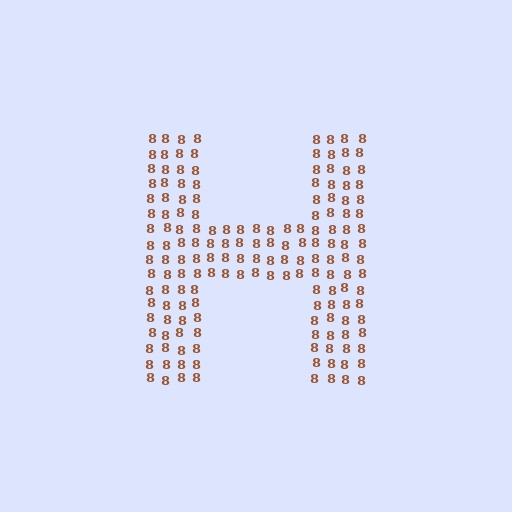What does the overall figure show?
The overall figure shows the letter H.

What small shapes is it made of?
It is made of small digit 8's.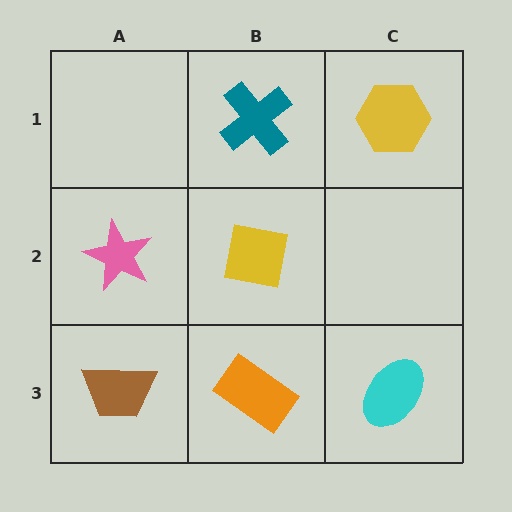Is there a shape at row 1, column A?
No, that cell is empty.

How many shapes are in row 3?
3 shapes.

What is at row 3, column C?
A cyan ellipse.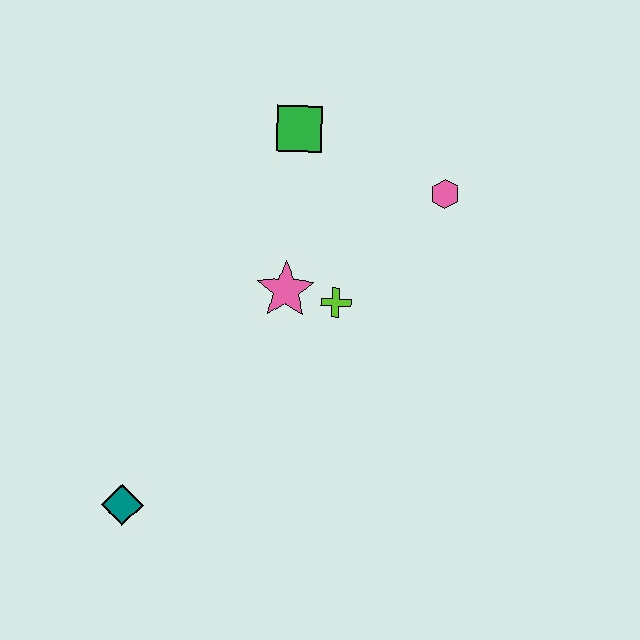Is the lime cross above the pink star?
No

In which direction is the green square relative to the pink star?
The green square is above the pink star.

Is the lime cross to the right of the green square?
Yes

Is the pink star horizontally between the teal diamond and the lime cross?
Yes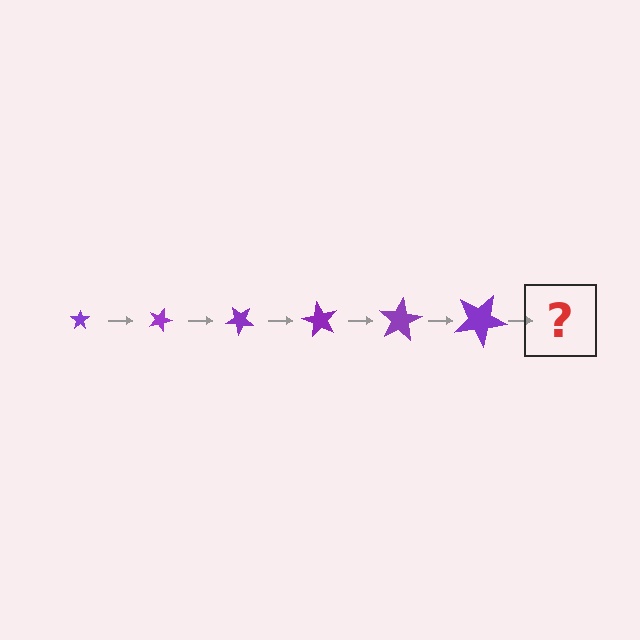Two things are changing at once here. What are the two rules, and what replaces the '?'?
The two rules are that the star grows larger each step and it rotates 20 degrees each step. The '?' should be a star, larger than the previous one and rotated 120 degrees from the start.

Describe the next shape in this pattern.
It should be a star, larger than the previous one and rotated 120 degrees from the start.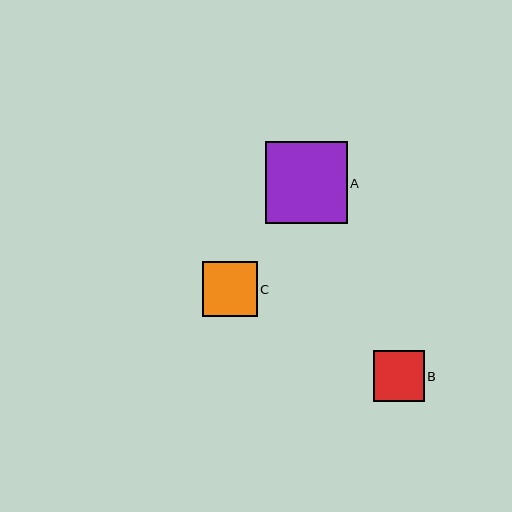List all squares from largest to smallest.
From largest to smallest: A, C, B.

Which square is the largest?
Square A is the largest with a size of approximately 82 pixels.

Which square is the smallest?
Square B is the smallest with a size of approximately 51 pixels.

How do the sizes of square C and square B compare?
Square C and square B are approximately the same size.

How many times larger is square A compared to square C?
Square A is approximately 1.5 times the size of square C.